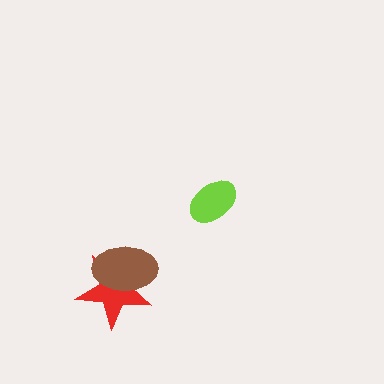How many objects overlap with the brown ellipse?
1 object overlaps with the brown ellipse.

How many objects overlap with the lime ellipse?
0 objects overlap with the lime ellipse.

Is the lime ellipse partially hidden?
No, no other shape covers it.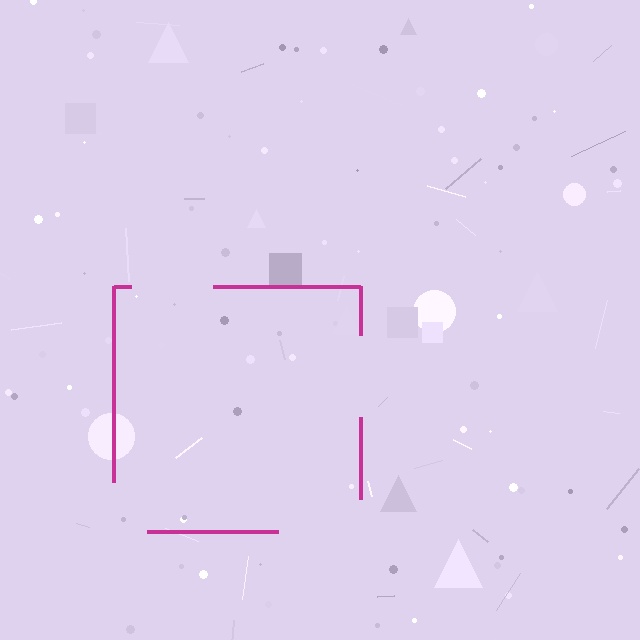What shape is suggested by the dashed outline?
The dashed outline suggests a square.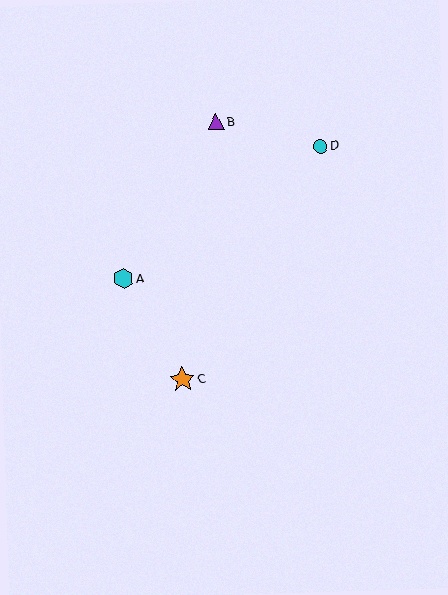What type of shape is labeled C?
Shape C is an orange star.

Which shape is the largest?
The orange star (labeled C) is the largest.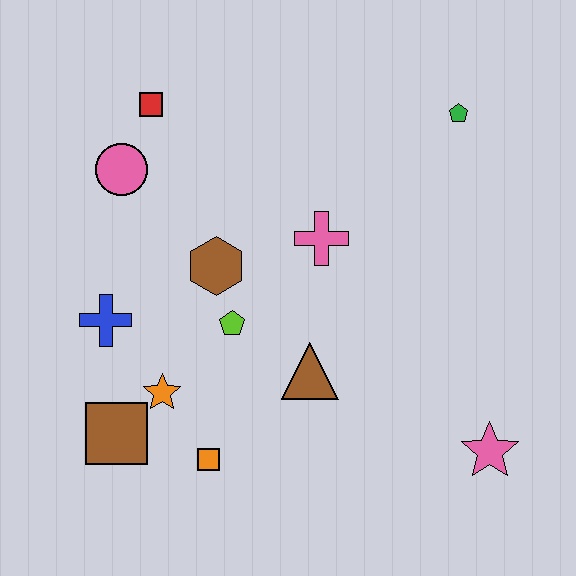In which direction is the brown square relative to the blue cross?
The brown square is below the blue cross.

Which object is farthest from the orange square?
The green pentagon is farthest from the orange square.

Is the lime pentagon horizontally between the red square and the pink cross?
Yes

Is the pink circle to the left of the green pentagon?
Yes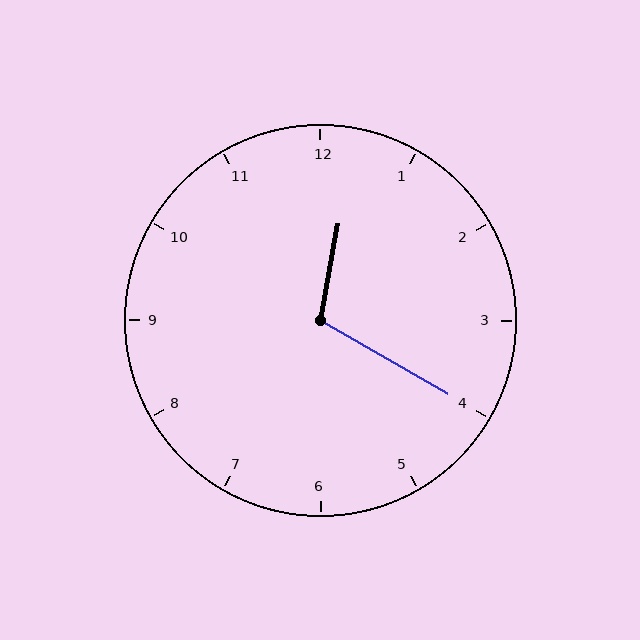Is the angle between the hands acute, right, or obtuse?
It is obtuse.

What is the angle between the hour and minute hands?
Approximately 110 degrees.